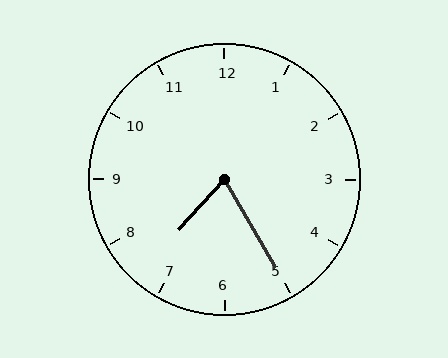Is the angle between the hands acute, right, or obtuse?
It is acute.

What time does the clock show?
7:25.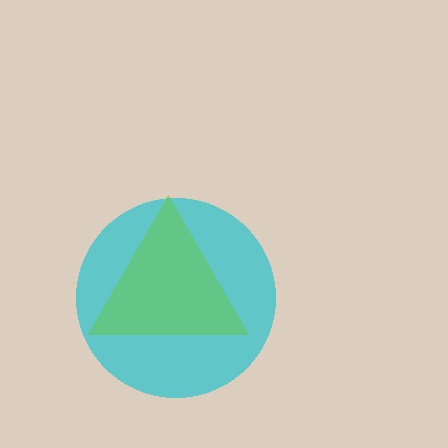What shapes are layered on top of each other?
The layered shapes are: a cyan circle, a lime triangle.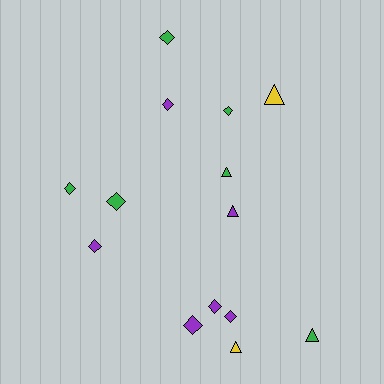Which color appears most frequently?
Purple, with 6 objects.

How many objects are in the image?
There are 14 objects.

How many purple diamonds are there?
There are 5 purple diamonds.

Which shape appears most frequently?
Diamond, with 9 objects.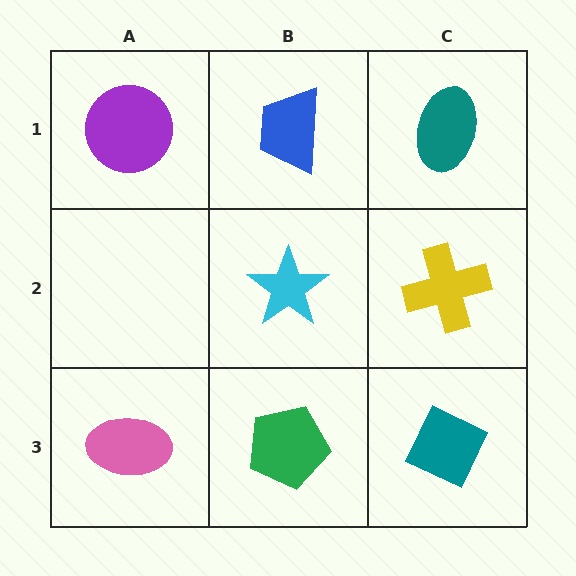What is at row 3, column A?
A pink ellipse.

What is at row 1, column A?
A purple circle.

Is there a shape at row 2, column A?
No, that cell is empty.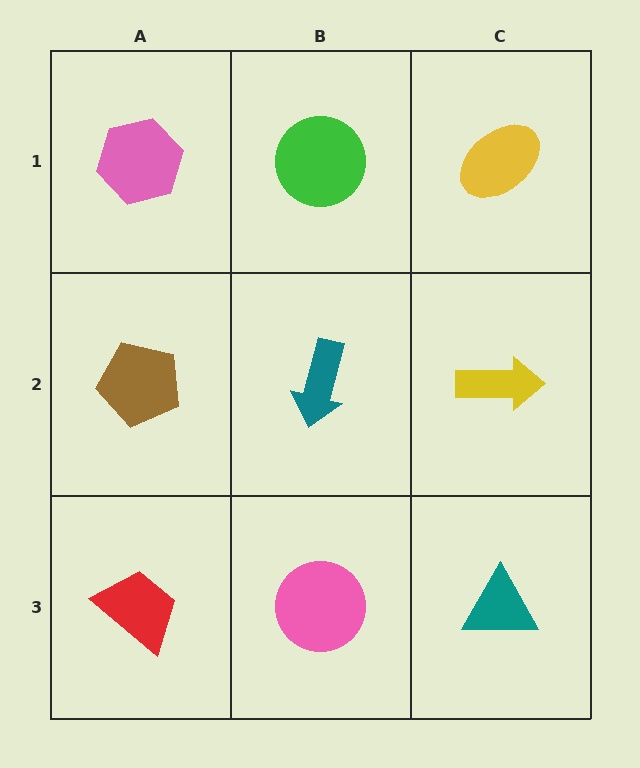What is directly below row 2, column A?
A red trapezoid.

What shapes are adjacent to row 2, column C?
A yellow ellipse (row 1, column C), a teal triangle (row 3, column C), a teal arrow (row 2, column B).